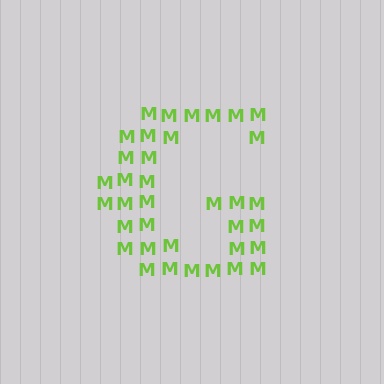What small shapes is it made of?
It is made of small letter M's.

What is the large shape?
The large shape is the letter G.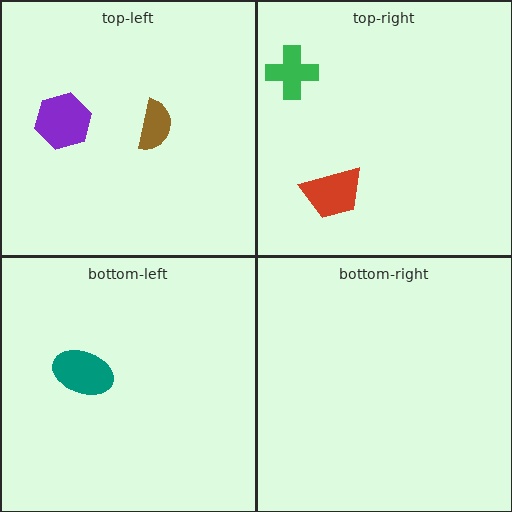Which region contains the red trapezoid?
The top-right region.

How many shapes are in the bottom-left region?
1.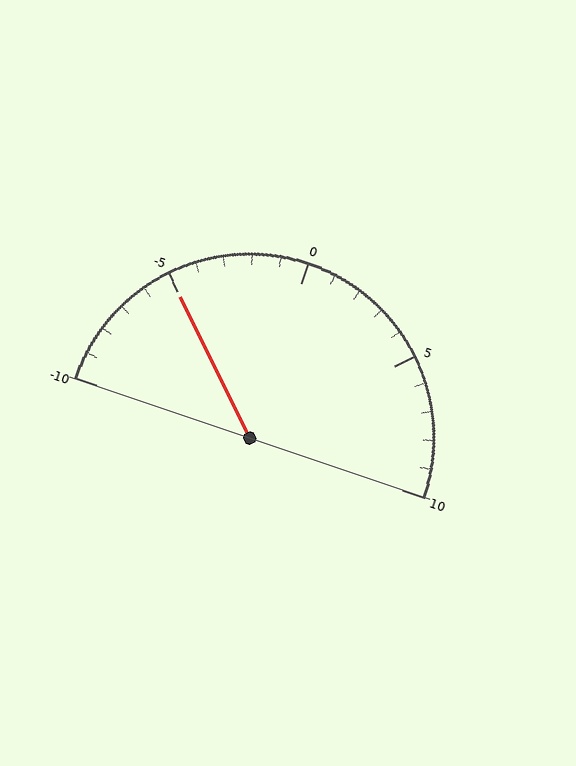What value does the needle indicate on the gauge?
The needle indicates approximately -5.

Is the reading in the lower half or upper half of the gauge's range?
The reading is in the lower half of the range (-10 to 10).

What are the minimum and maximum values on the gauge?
The gauge ranges from -10 to 10.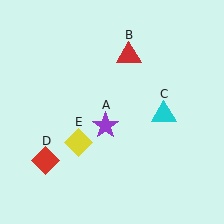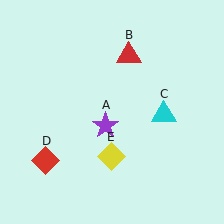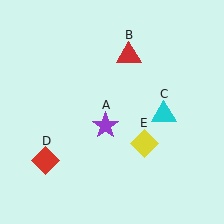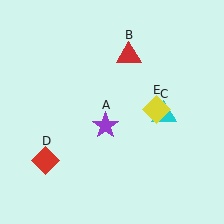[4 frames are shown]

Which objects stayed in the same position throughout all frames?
Purple star (object A) and red triangle (object B) and cyan triangle (object C) and red diamond (object D) remained stationary.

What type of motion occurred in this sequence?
The yellow diamond (object E) rotated counterclockwise around the center of the scene.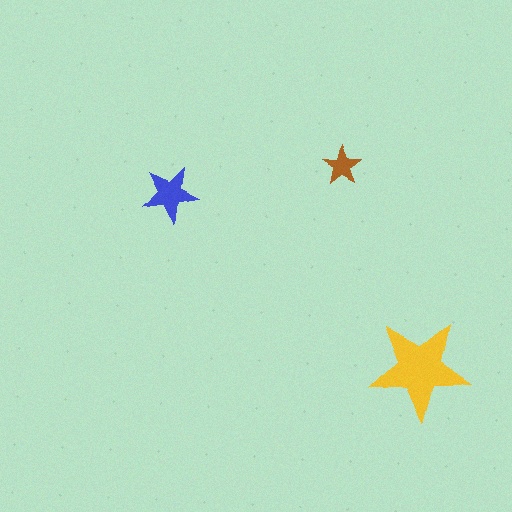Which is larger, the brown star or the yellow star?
The yellow one.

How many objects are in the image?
There are 3 objects in the image.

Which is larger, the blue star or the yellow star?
The yellow one.